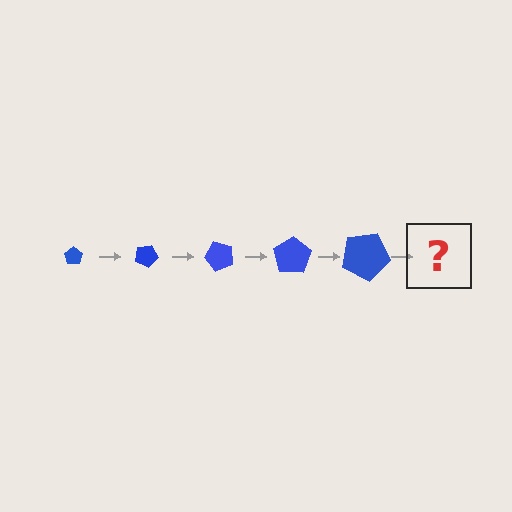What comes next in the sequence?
The next element should be a pentagon, larger than the previous one and rotated 125 degrees from the start.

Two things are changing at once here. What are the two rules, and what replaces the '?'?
The two rules are that the pentagon grows larger each step and it rotates 25 degrees each step. The '?' should be a pentagon, larger than the previous one and rotated 125 degrees from the start.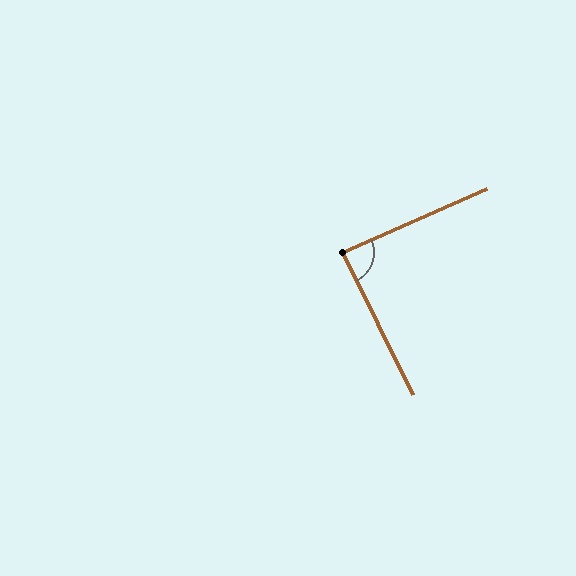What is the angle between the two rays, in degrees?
Approximately 88 degrees.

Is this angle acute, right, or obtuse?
It is approximately a right angle.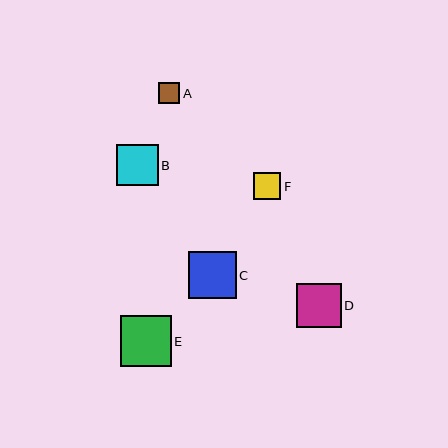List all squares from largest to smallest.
From largest to smallest: E, C, D, B, F, A.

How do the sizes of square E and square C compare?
Square E and square C are approximately the same size.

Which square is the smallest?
Square A is the smallest with a size of approximately 21 pixels.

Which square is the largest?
Square E is the largest with a size of approximately 51 pixels.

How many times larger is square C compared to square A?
Square C is approximately 2.2 times the size of square A.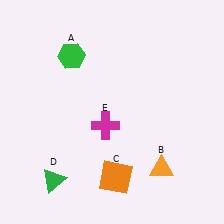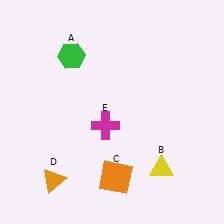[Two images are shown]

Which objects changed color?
B changed from orange to yellow. D changed from green to orange.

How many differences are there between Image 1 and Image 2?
There are 2 differences between the two images.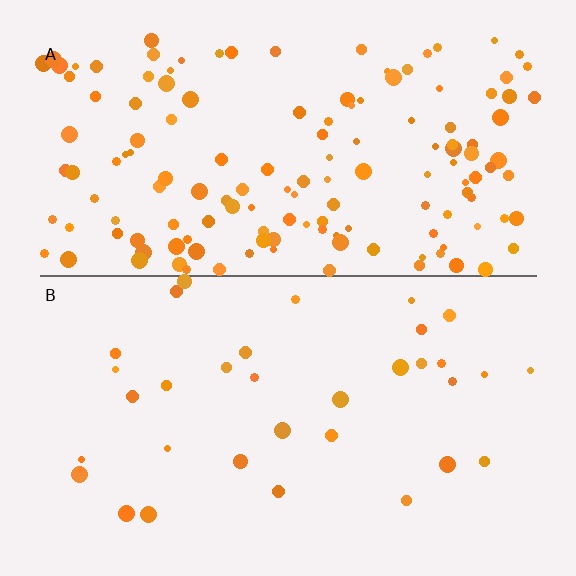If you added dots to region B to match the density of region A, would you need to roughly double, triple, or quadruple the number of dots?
Approximately quadruple.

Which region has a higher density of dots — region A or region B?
A (the top).